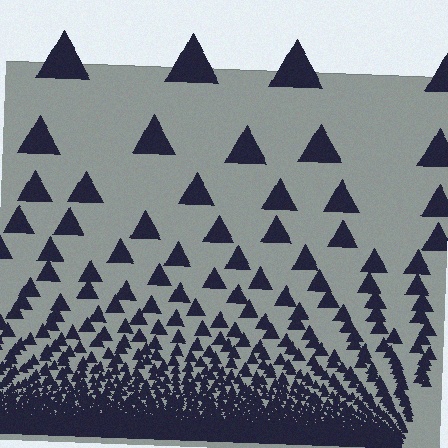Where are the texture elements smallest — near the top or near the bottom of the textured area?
Near the bottom.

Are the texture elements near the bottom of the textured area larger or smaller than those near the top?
Smaller. The gradient is inverted — elements near the bottom are smaller and denser.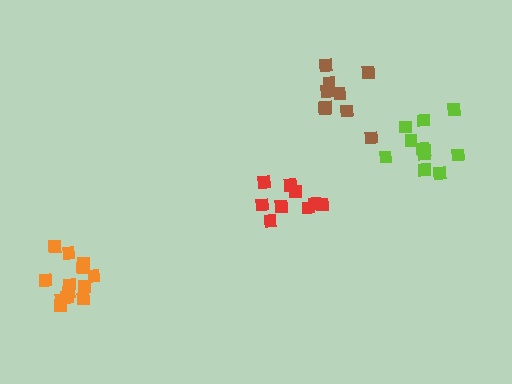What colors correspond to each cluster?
The clusters are colored: brown, lime, red, orange.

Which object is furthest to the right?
The lime cluster is rightmost.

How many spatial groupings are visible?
There are 4 spatial groupings.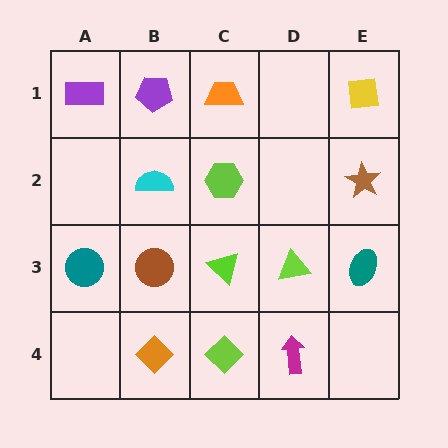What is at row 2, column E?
A brown star.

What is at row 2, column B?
A cyan semicircle.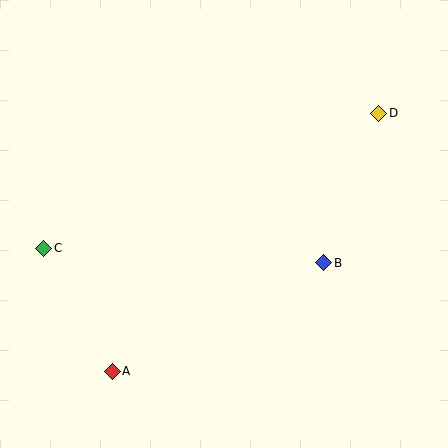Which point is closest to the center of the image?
Point B at (324, 263) is closest to the center.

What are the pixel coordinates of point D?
Point D is at (379, 113).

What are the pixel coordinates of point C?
Point C is at (44, 248).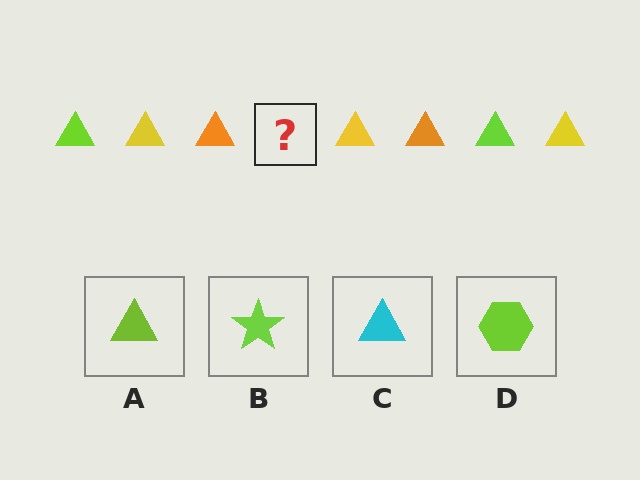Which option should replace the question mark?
Option A.